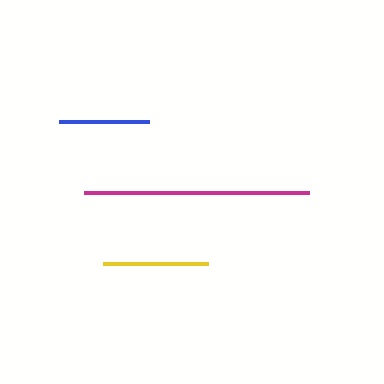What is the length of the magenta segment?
The magenta segment is approximately 225 pixels long.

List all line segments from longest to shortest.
From longest to shortest: magenta, yellow, blue.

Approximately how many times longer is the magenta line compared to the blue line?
The magenta line is approximately 2.5 times the length of the blue line.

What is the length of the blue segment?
The blue segment is approximately 90 pixels long.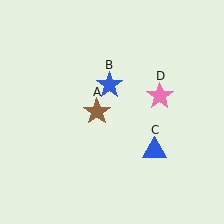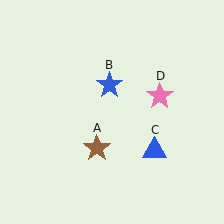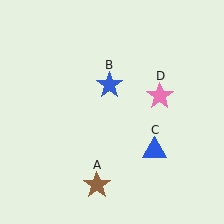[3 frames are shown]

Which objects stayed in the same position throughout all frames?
Blue star (object B) and blue triangle (object C) and pink star (object D) remained stationary.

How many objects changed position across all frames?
1 object changed position: brown star (object A).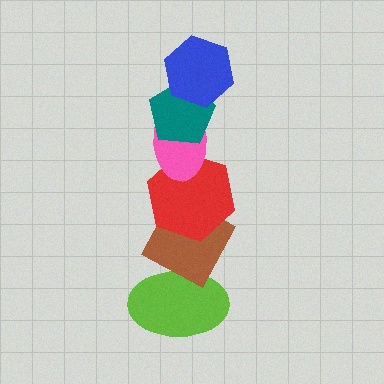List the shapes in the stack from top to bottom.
From top to bottom: the blue hexagon, the teal pentagon, the pink ellipse, the red hexagon, the brown diamond, the lime ellipse.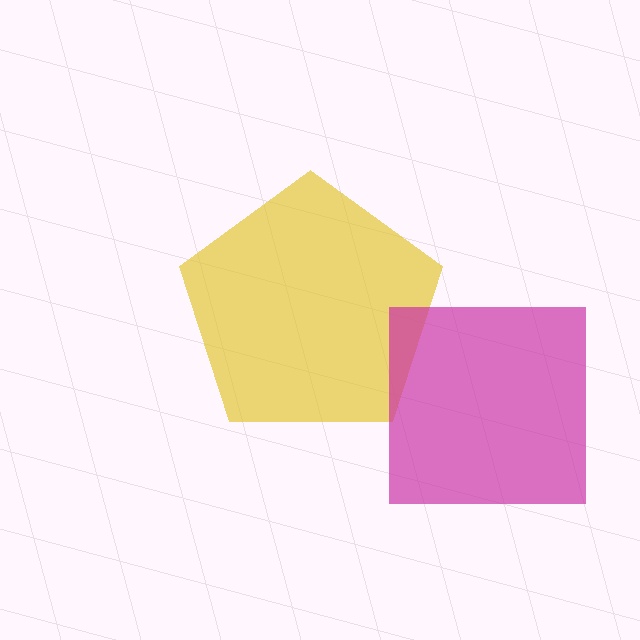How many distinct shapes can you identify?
There are 2 distinct shapes: a yellow pentagon, a magenta square.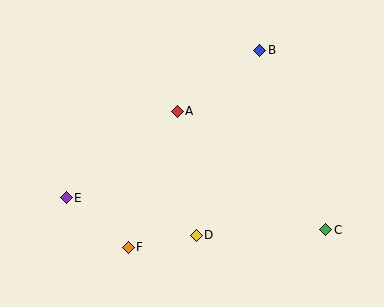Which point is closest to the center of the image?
Point A at (177, 111) is closest to the center.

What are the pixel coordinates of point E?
Point E is at (66, 198).